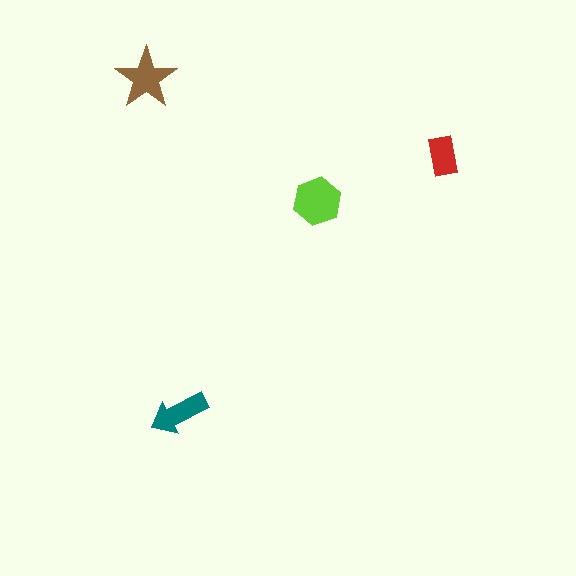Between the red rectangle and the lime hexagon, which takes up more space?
The lime hexagon.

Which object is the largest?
The lime hexagon.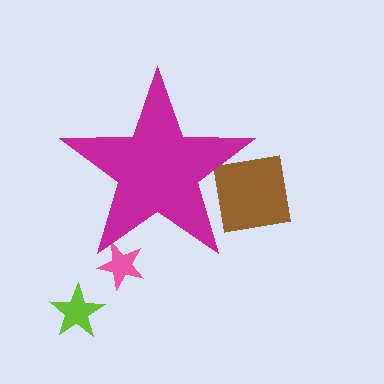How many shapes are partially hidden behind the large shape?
2 shapes are partially hidden.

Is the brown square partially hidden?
Yes, the brown square is partially hidden behind the magenta star.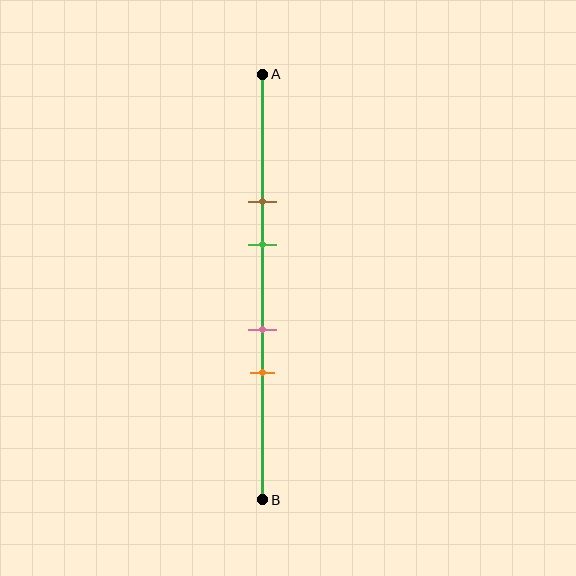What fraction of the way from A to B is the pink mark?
The pink mark is approximately 60% (0.6) of the way from A to B.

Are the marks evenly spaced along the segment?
No, the marks are not evenly spaced.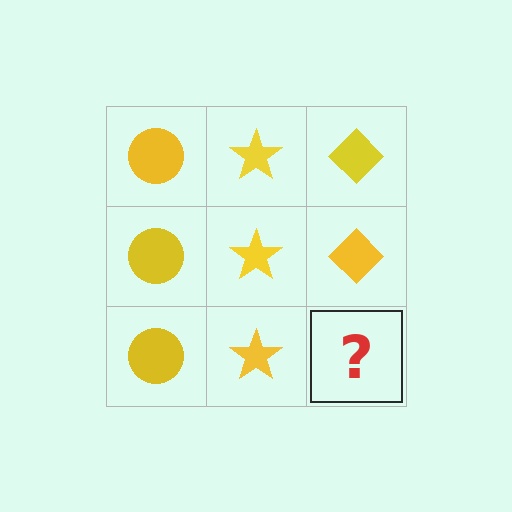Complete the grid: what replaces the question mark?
The question mark should be replaced with a yellow diamond.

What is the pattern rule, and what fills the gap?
The rule is that each column has a consistent shape. The gap should be filled with a yellow diamond.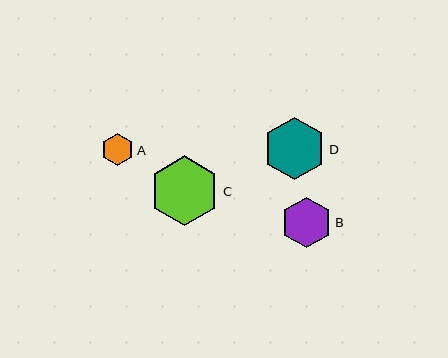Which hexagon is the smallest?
Hexagon A is the smallest with a size of approximately 33 pixels.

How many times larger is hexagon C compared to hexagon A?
Hexagon C is approximately 2.1 times the size of hexagon A.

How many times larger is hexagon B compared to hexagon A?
Hexagon B is approximately 1.5 times the size of hexagon A.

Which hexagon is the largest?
Hexagon C is the largest with a size of approximately 70 pixels.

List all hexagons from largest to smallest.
From largest to smallest: C, D, B, A.